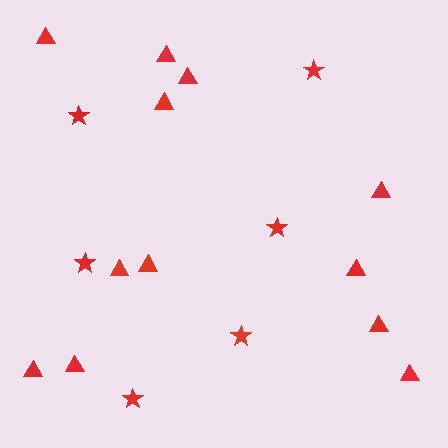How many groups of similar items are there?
There are 2 groups: one group of stars (6) and one group of triangles (12).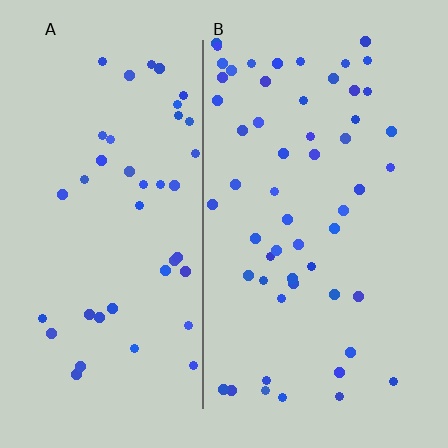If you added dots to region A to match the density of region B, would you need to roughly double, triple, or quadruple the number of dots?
Approximately double.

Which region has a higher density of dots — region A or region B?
B (the right).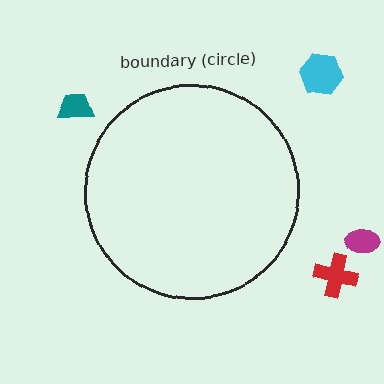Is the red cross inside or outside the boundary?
Outside.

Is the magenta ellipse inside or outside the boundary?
Outside.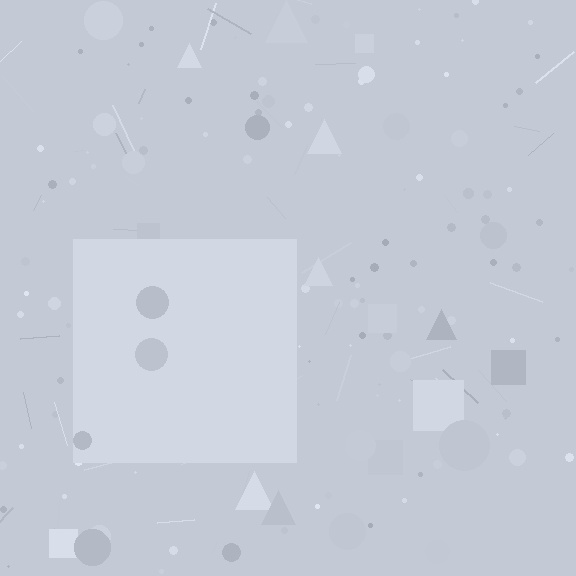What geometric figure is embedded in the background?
A square is embedded in the background.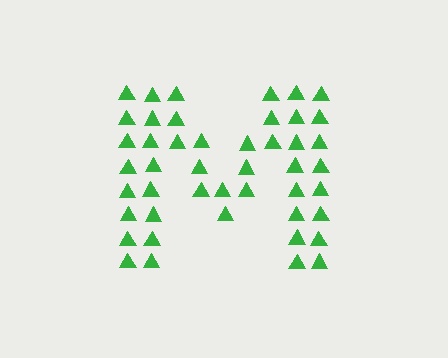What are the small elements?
The small elements are triangles.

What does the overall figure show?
The overall figure shows the letter M.